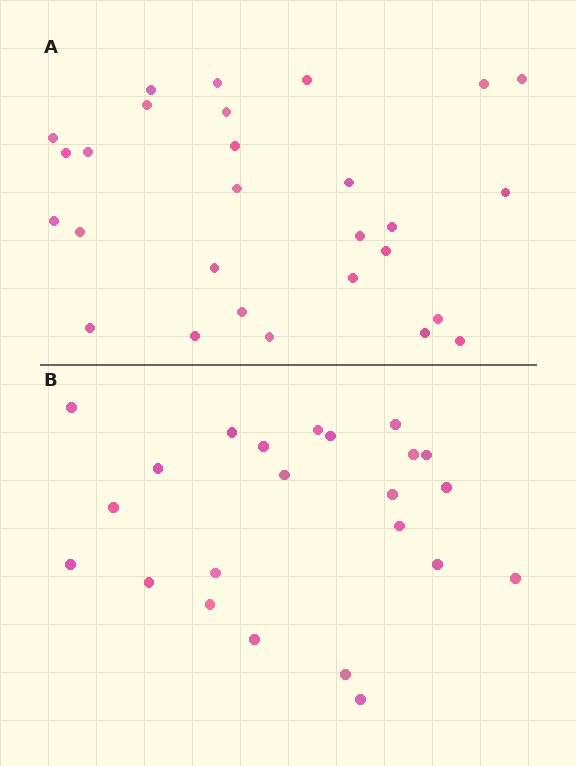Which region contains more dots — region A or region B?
Region A (the top region) has more dots.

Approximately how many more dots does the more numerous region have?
Region A has about 5 more dots than region B.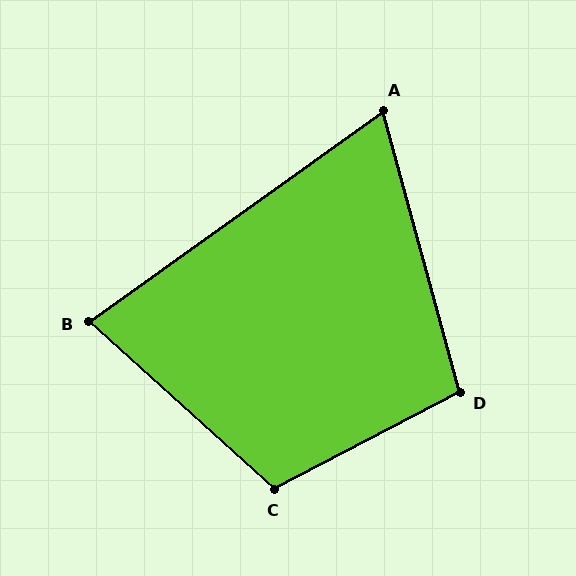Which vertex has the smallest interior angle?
A, at approximately 70 degrees.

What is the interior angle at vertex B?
Approximately 78 degrees (acute).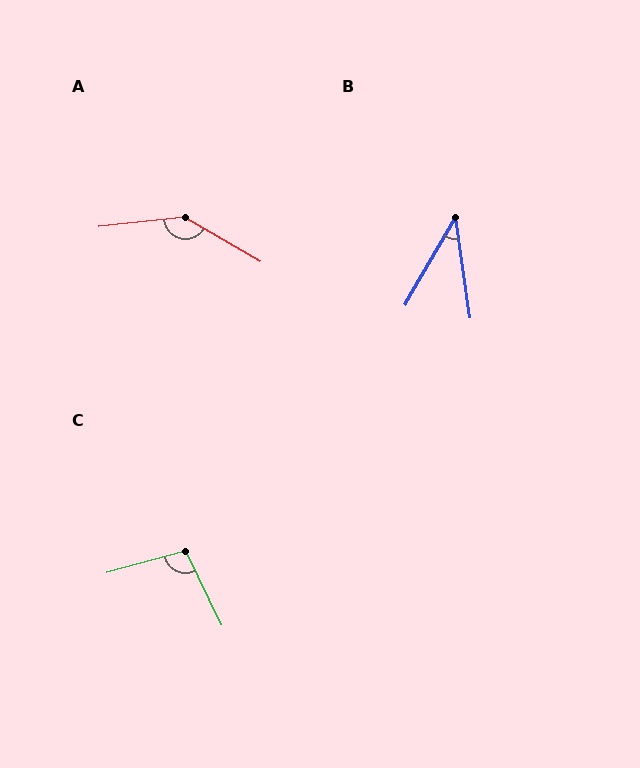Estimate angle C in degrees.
Approximately 101 degrees.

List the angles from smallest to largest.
B (38°), C (101°), A (143°).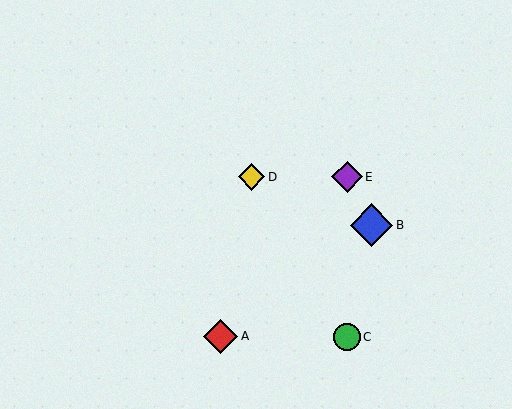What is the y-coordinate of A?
Object A is at y≈336.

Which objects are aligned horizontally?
Objects D, E are aligned horizontally.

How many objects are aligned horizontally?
2 objects (D, E) are aligned horizontally.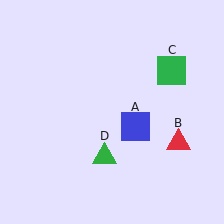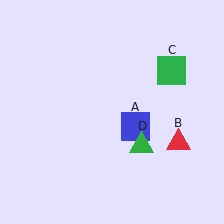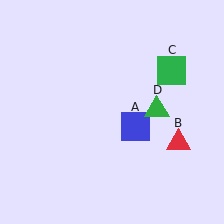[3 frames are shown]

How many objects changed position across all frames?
1 object changed position: green triangle (object D).